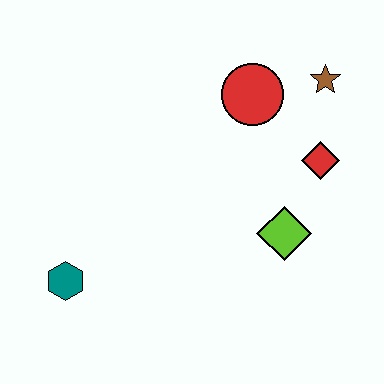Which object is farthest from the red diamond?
The teal hexagon is farthest from the red diamond.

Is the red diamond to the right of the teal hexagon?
Yes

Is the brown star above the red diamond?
Yes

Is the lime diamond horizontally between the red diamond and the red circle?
Yes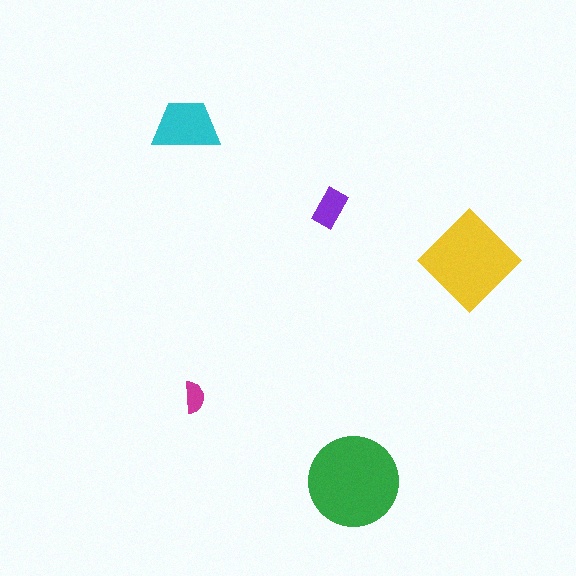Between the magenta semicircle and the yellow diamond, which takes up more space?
The yellow diamond.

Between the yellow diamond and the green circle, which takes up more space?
The green circle.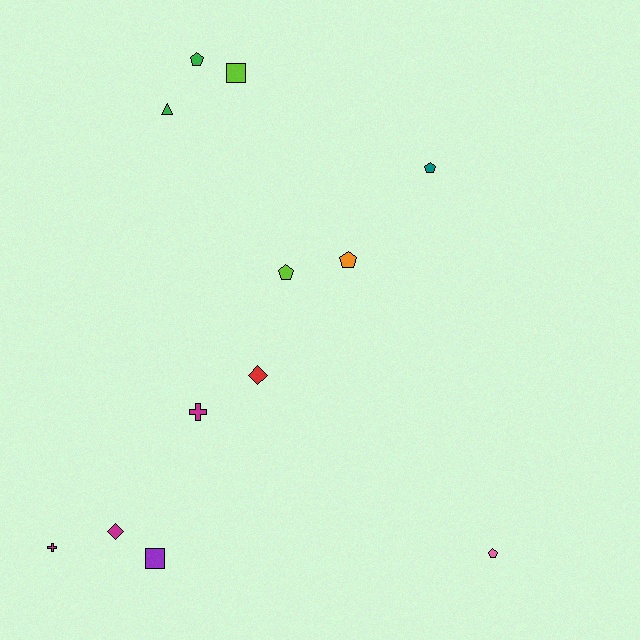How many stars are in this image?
There are no stars.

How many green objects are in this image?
There are 2 green objects.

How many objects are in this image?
There are 12 objects.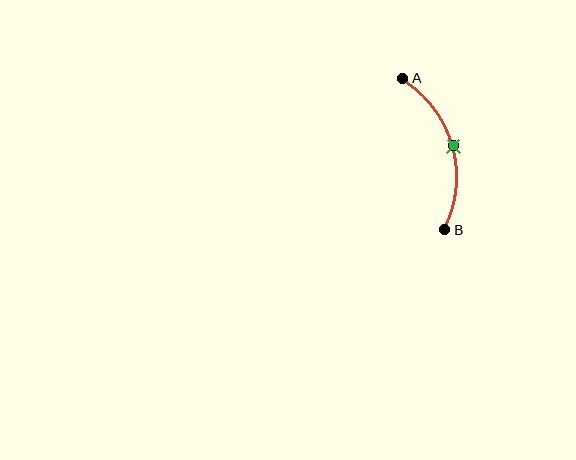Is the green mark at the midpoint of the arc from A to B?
Yes. The green mark lies on the arc at equal arc-length from both A and B — it is the arc midpoint.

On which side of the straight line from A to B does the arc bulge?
The arc bulges to the right of the straight line connecting A and B.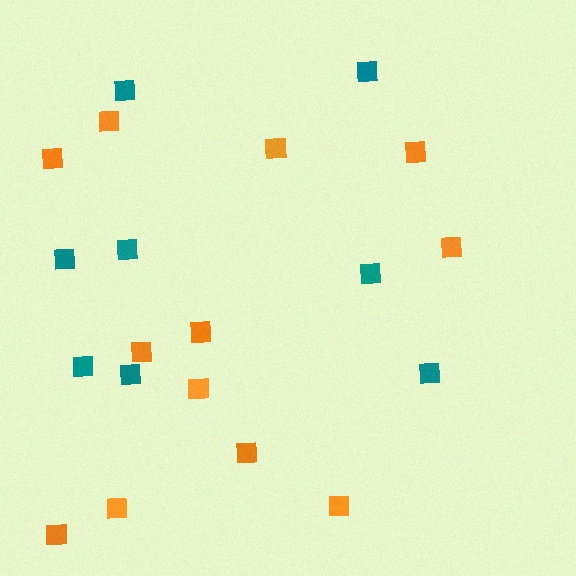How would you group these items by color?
There are 2 groups: one group of teal squares (8) and one group of orange squares (12).